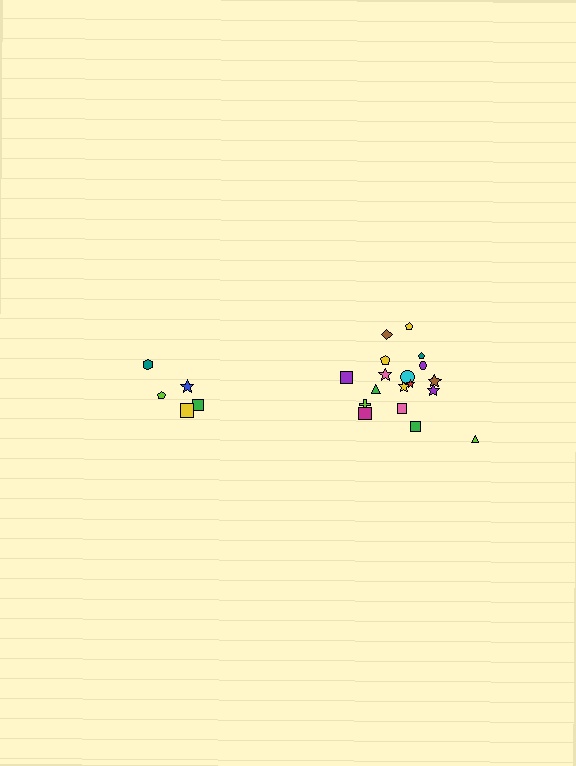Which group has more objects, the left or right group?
The right group.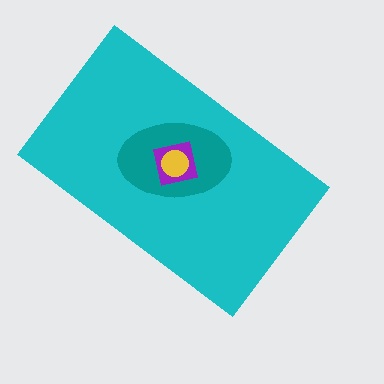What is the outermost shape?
The cyan rectangle.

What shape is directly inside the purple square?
The yellow circle.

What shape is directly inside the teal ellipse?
The purple square.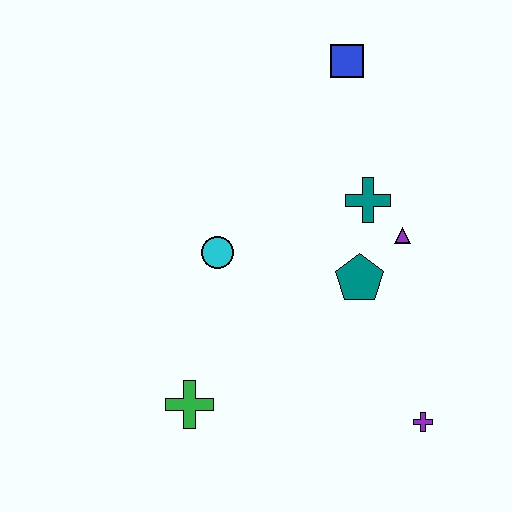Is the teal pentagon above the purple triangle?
No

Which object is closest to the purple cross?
The teal pentagon is closest to the purple cross.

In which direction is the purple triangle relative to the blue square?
The purple triangle is below the blue square.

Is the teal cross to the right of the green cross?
Yes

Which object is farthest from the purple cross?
The blue square is farthest from the purple cross.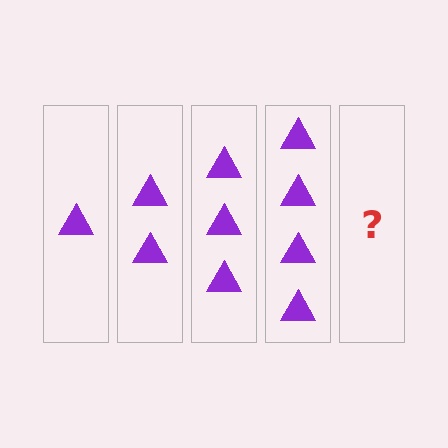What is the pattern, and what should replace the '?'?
The pattern is that each step adds one more triangle. The '?' should be 5 triangles.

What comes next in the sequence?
The next element should be 5 triangles.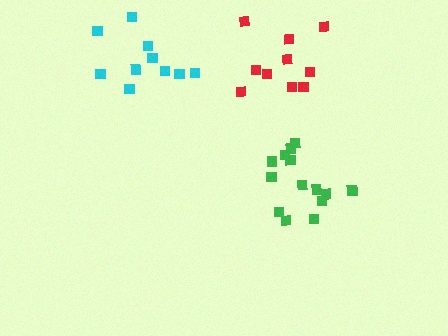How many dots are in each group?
Group 1: 10 dots, Group 2: 14 dots, Group 3: 10 dots (34 total).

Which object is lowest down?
The green cluster is bottommost.